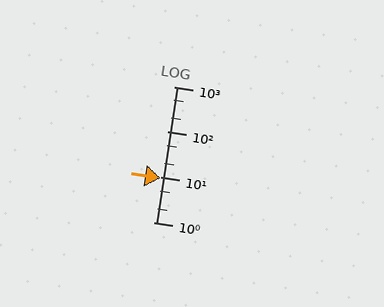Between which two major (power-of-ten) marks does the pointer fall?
The pointer is between 1 and 10.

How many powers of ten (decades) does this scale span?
The scale spans 3 decades, from 1 to 1000.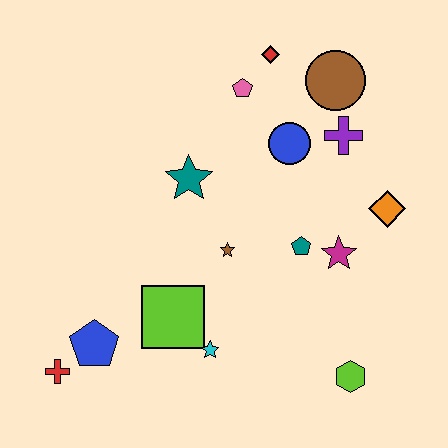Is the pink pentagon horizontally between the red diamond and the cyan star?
Yes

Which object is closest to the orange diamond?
The magenta star is closest to the orange diamond.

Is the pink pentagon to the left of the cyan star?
No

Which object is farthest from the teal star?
The lime hexagon is farthest from the teal star.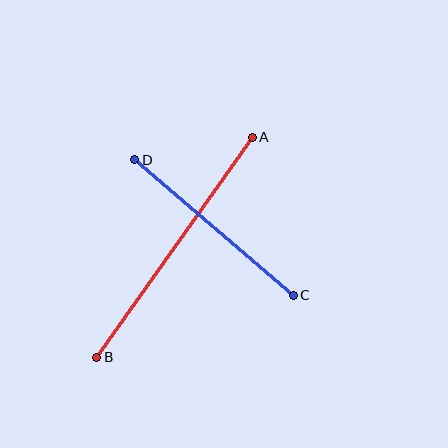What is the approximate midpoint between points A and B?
The midpoint is at approximately (175, 247) pixels.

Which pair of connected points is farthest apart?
Points A and B are farthest apart.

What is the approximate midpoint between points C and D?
The midpoint is at approximately (214, 228) pixels.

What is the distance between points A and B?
The distance is approximately 270 pixels.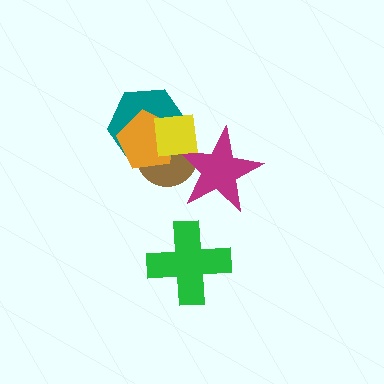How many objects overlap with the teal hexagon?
3 objects overlap with the teal hexagon.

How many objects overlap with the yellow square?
4 objects overlap with the yellow square.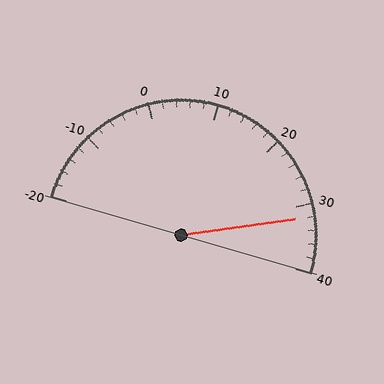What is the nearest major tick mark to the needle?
The nearest major tick mark is 30.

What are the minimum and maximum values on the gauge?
The gauge ranges from -20 to 40.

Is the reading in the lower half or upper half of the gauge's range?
The reading is in the upper half of the range (-20 to 40).